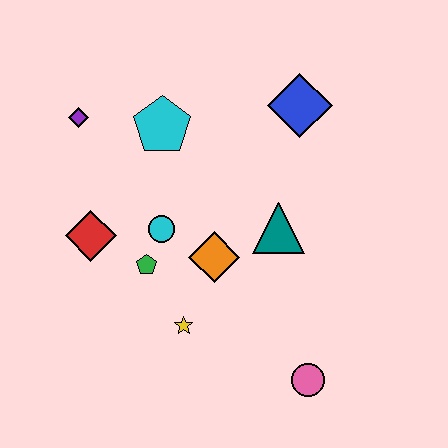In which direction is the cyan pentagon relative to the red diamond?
The cyan pentagon is above the red diamond.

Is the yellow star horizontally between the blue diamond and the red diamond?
Yes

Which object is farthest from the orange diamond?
The purple diamond is farthest from the orange diamond.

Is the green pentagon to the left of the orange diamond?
Yes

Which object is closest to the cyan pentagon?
The purple diamond is closest to the cyan pentagon.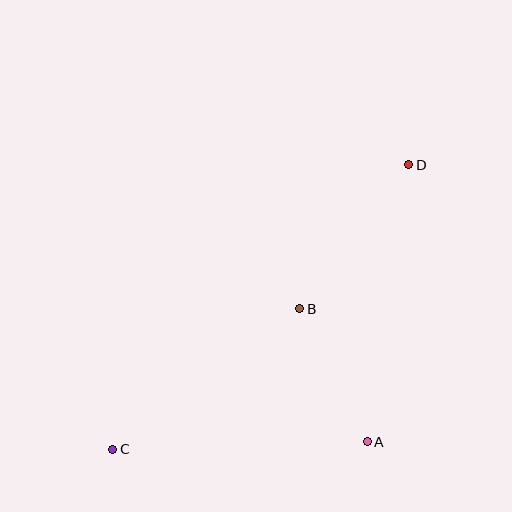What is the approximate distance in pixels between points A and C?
The distance between A and C is approximately 254 pixels.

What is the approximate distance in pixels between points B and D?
The distance between B and D is approximately 180 pixels.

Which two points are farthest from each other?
Points C and D are farthest from each other.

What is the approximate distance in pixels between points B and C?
The distance between B and C is approximately 234 pixels.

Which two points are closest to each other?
Points A and B are closest to each other.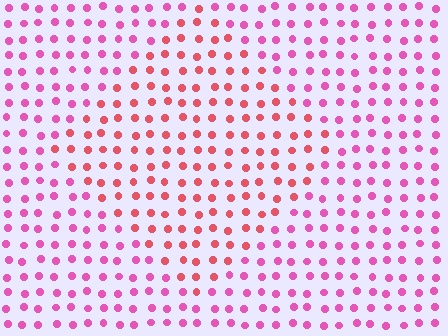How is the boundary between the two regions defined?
The boundary is defined purely by a slight shift in hue (about 34 degrees). Spacing, size, and orientation are identical on both sides.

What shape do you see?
I see a diamond.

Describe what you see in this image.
The image is filled with small pink elements in a uniform arrangement. A diamond-shaped region is visible where the elements are tinted to a slightly different hue, forming a subtle color boundary.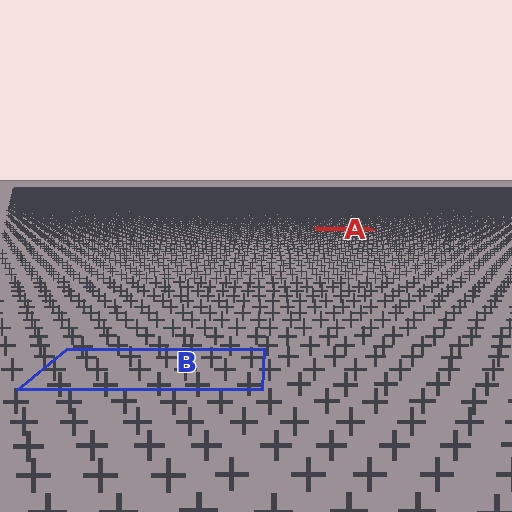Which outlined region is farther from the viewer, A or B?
Region A is farther from the viewer — the texture elements inside it appear smaller and more densely packed.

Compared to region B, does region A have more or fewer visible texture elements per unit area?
Region A has more texture elements per unit area — they are packed more densely because it is farther away.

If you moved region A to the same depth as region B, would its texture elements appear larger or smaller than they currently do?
They would appear larger. At a closer depth, the same texture elements are projected at a bigger on-screen size.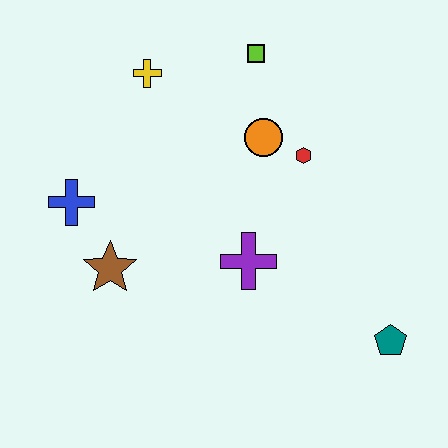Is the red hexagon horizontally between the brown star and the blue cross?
No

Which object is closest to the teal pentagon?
The purple cross is closest to the teal pentagon.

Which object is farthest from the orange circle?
The teal pentagon is farthest from the orange circle.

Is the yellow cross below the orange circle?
No